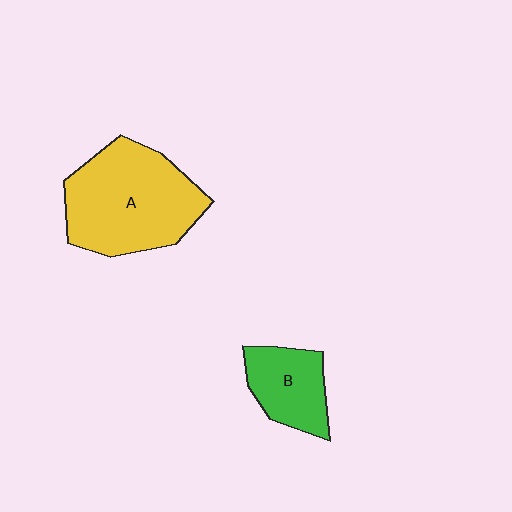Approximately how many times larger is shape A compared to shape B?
Approximately 2.1 times.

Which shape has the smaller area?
Shape B (green).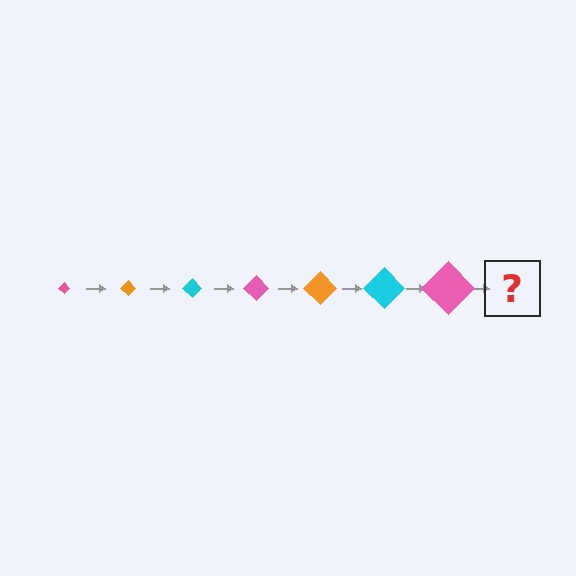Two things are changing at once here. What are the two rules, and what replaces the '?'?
The two rules are that the diamond grows larger each step and the color cycles through pink, orange, and cyan. The '?' should be an orange diamond, larger than the previous one.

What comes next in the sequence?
The next element should be an orange diamond, larger than the previous one.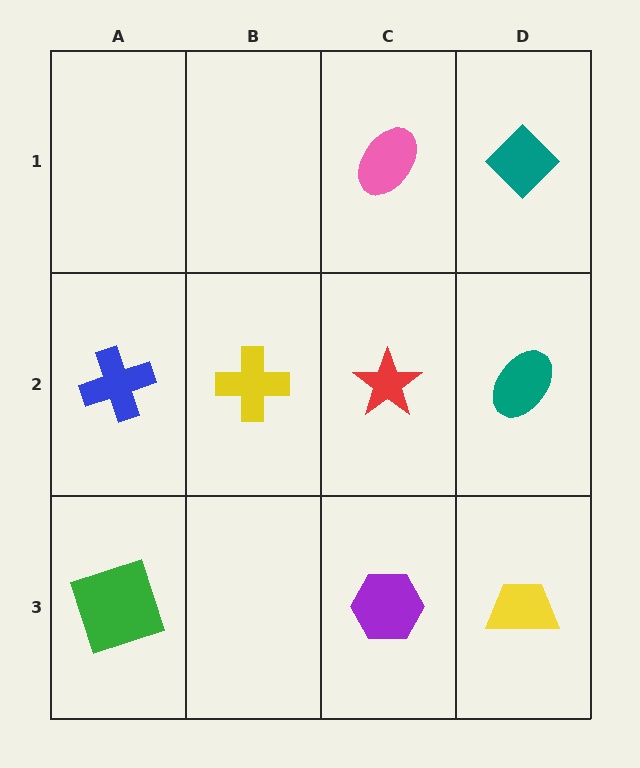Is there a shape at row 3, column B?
No, that cell is empty.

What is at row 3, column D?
A yellow trapezoid.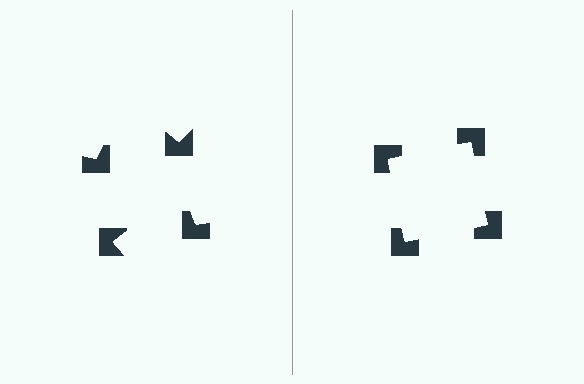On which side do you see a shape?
An illusory square appears on the right side. On the left side the wedge cuts are rotated, so no coherent shape forms.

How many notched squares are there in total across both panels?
8 — 4 on each side.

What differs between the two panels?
The notched squares are positioned identically on both sides; only the wedge orientations differ. On the right they align to a square; on the left they are misaligned.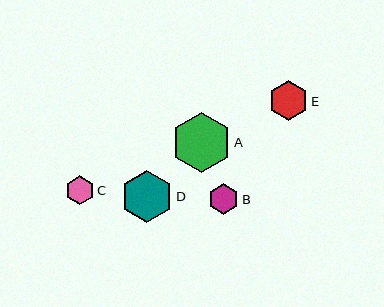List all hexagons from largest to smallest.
From largest to smallest: A, D, E, B, C.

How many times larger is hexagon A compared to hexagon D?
Hexagon A is approximately 1.1 times the size of hexagon D.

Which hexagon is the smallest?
Hexagon C is the smallest with a size of approximately 29 pixels.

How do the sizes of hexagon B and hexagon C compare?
Hexagon B and hexagon C are approximately the same size.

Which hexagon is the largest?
Hexagon A is the largest with a size of approximately 60 pixels.